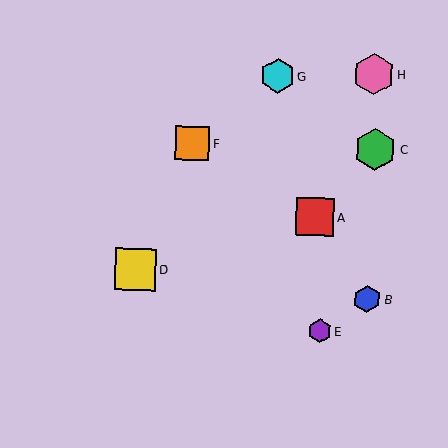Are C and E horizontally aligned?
No, C is at y≈150 and E is at y≈331.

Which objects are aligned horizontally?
Objects C, F are aligned horizontally.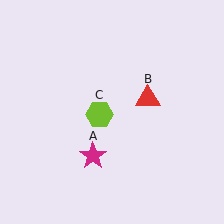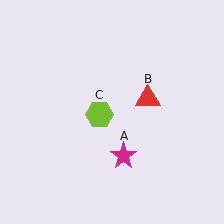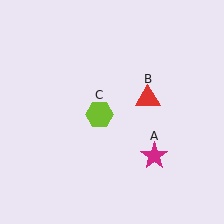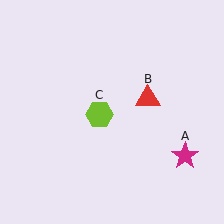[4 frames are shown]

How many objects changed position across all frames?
1 object changed position: magenta star (object A).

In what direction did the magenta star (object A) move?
The magenta star (object A) moved right.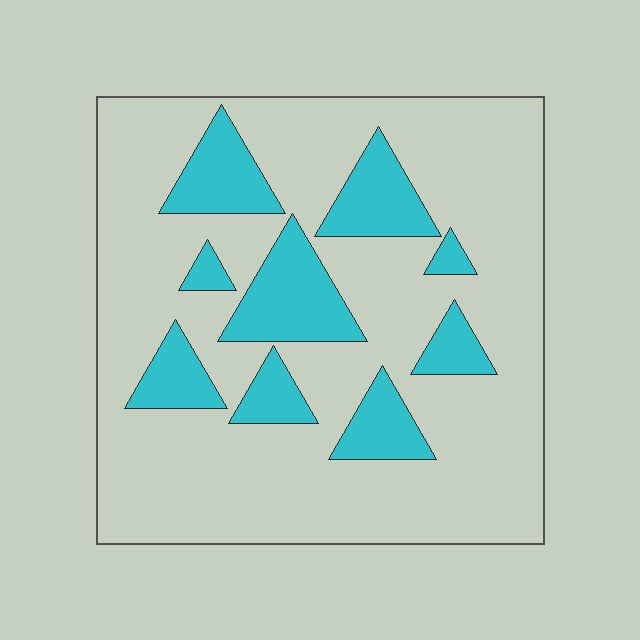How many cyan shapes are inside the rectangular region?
9.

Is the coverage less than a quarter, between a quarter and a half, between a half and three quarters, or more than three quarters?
Less than a quarter.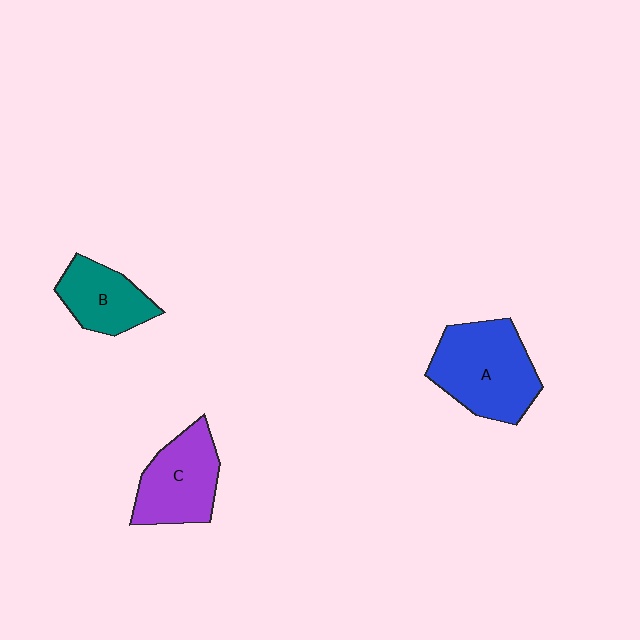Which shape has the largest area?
Shape A (blue).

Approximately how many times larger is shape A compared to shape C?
Approximately 1.3 times.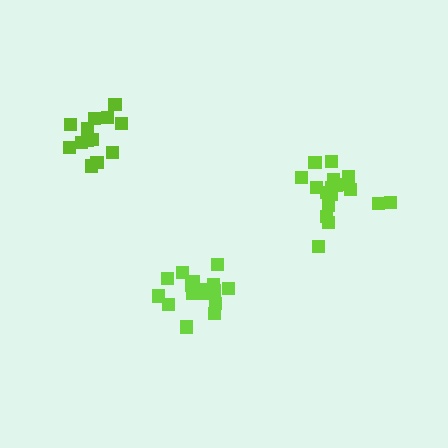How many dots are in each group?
Group 1: 16 dots, Group 2: 18 dots, Group 3: 13 dots (47 total).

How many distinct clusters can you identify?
There are 3 distinct clusters.